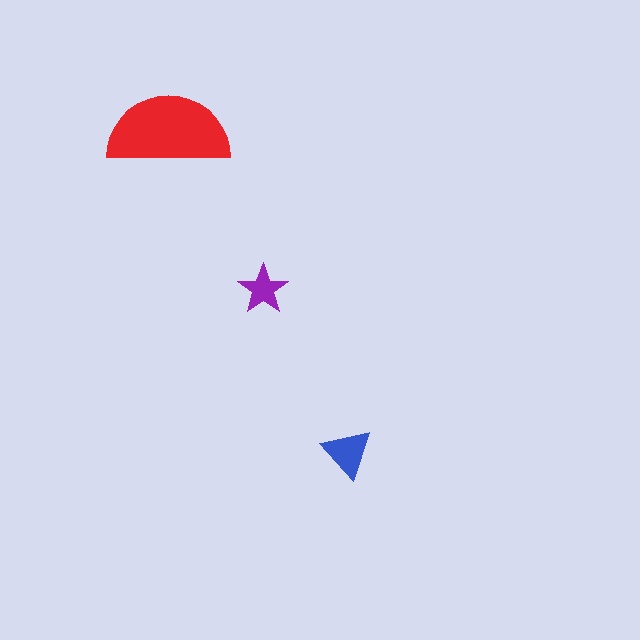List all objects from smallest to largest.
The purple star, the blue triangle, the red semicircle.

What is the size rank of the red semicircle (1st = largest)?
1st.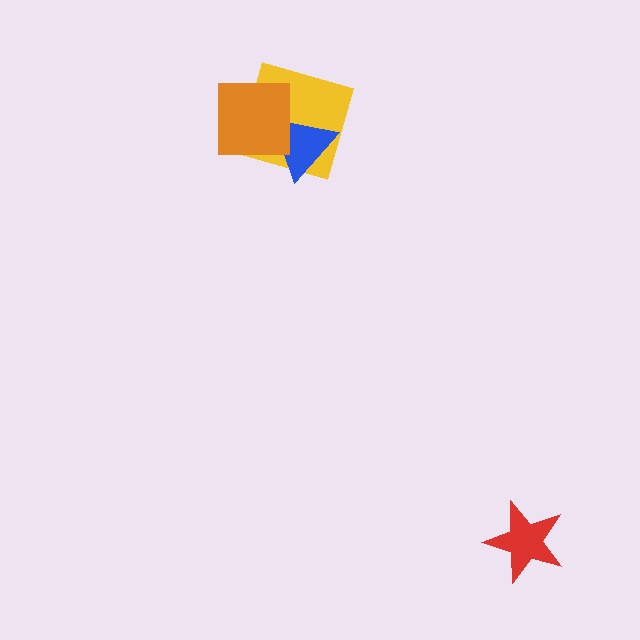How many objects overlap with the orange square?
2 objects overlap with the orange square.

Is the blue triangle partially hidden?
Yes, it is partially covered by another shape.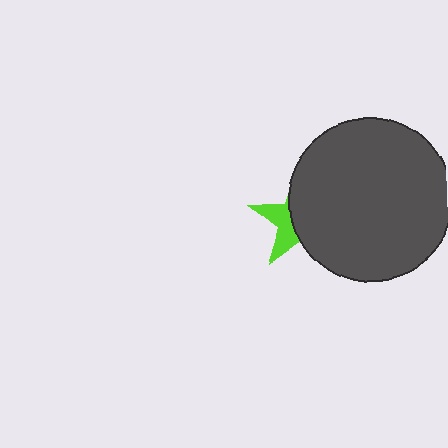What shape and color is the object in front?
The object in front is a dark gray circle.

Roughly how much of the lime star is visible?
A small part of it is visible (roughly 36%).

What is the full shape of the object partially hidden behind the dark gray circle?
The partially hidden object is a lime star.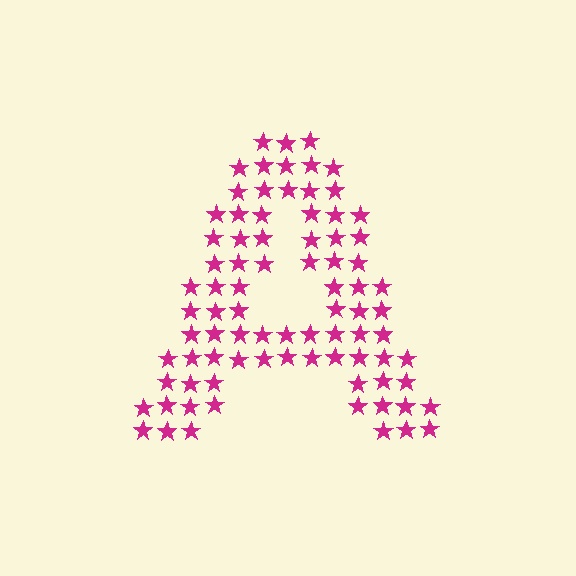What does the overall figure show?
The overall figure shows the letter A.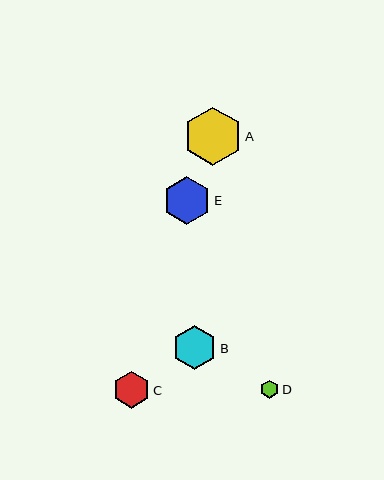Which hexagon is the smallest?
Hexagon D is the smallest with a size of approximately 18 pixels.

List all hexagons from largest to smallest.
From largest to smallest: A, E, B, C, D.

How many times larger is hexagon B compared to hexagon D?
Hexagon B is approximately 2.5 times the size of hexagon D.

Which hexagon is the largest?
Hexagon A is the largest with a size of approximately 58 pixels.